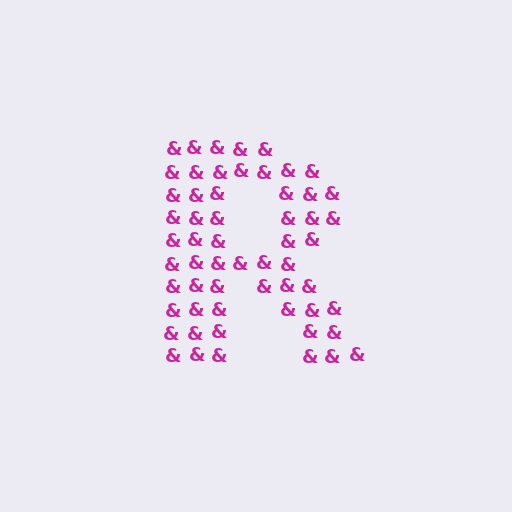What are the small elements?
The small elements are ampersands.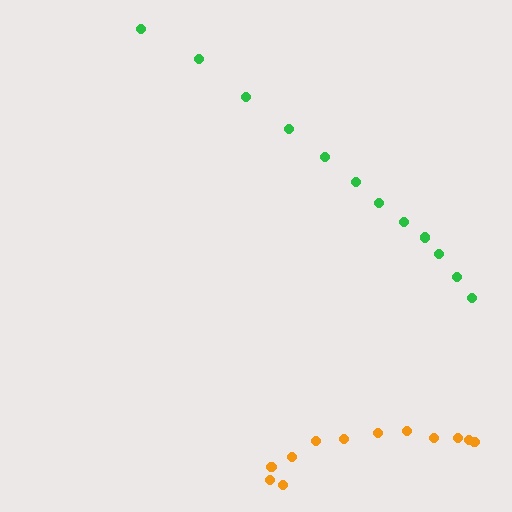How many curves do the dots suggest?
There are 2 distinct paths.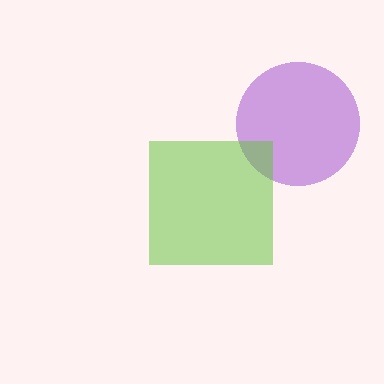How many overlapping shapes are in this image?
There are 2 overlapping shapes in the image.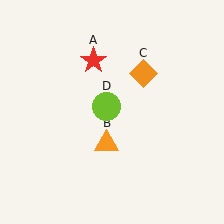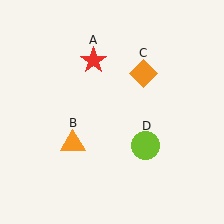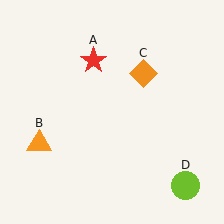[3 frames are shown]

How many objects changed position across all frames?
2 objects changed position: orange triangle (object B), lime circle (object D).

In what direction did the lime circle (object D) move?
The lime circle (object D) moved down and to the right.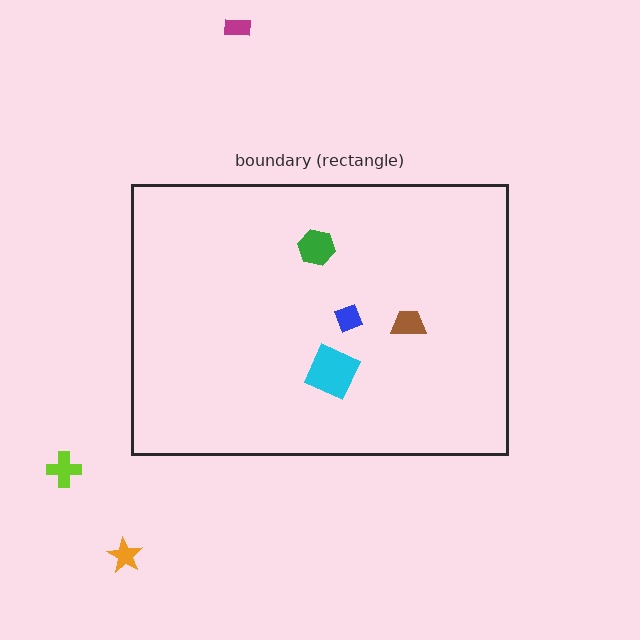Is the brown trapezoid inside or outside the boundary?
Inside.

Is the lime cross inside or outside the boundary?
Outside.